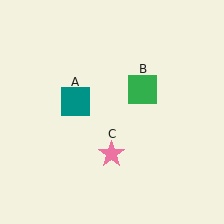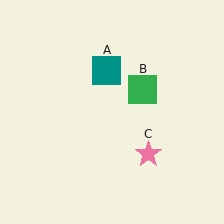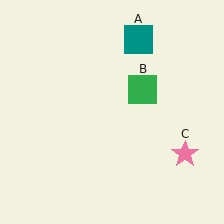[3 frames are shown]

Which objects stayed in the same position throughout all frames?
Green square (object B) remained stationary.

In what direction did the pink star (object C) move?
The pink star (object C) moved right.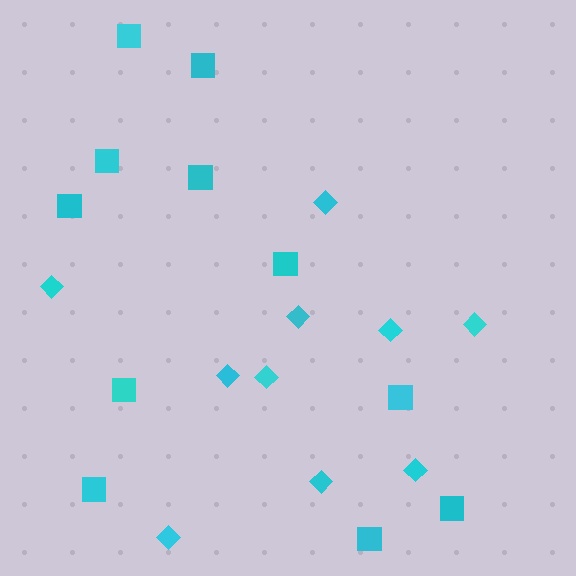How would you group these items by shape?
There are 2 groups: one group of diamonds (10) and one group of squares (11).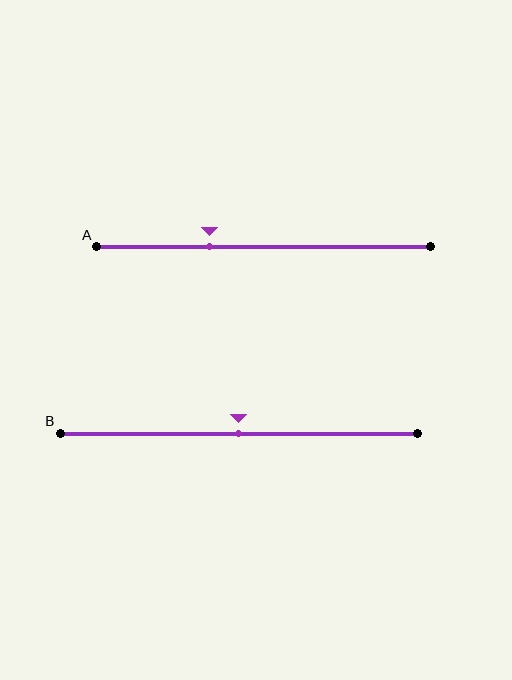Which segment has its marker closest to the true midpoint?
Segment B has its marker closest to the true midpoint.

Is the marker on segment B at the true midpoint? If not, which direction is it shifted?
Yes, the marker on segment B is at the true midpoint.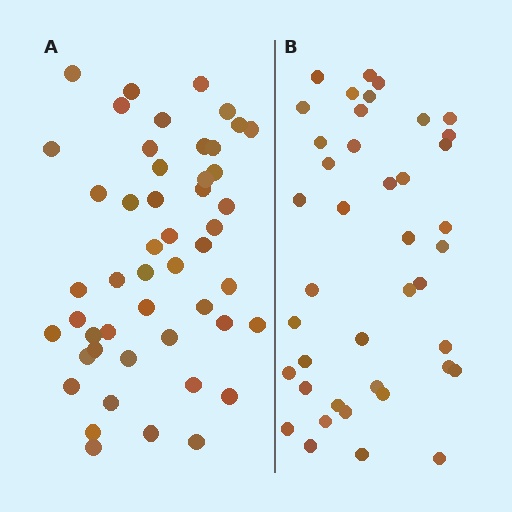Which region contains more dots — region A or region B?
Region A (the left region) has more dots.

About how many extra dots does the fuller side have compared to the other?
Region A has roughly 8 or so more dots than region B.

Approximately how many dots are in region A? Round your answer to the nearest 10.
About 50 dots. (The exact count is 49, which rounds to 50.)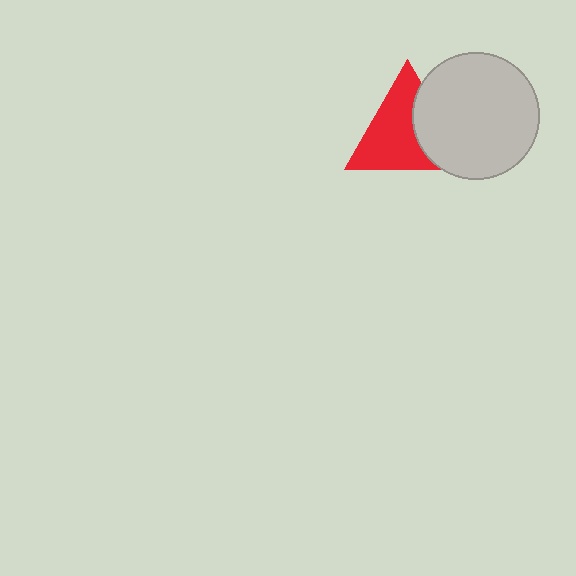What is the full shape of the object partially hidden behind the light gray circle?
The partially hidden object is a red triangle.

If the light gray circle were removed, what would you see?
You would see the complete red triangle.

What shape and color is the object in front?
The object in front is a light gray circle.